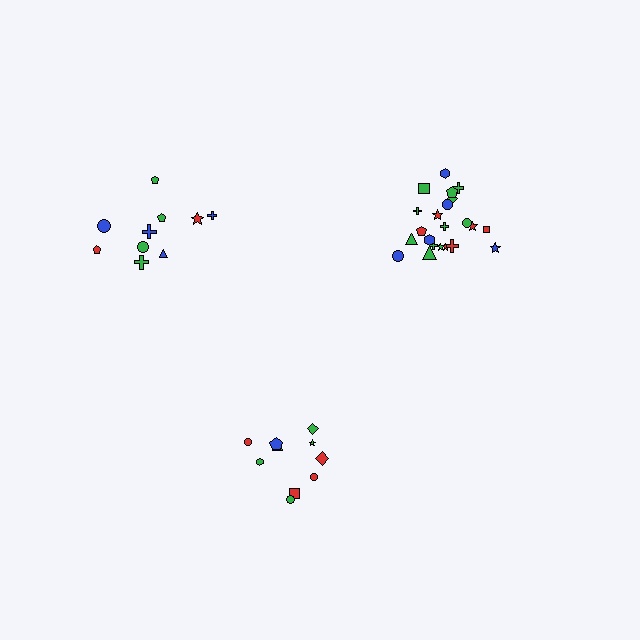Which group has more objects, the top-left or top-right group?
The top-right group.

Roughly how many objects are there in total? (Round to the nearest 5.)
Roughly 40 objects in total.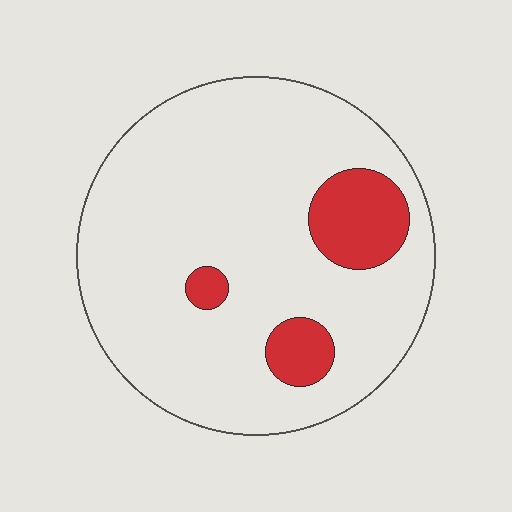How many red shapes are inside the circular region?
3.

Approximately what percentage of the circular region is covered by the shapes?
Approximately 15%.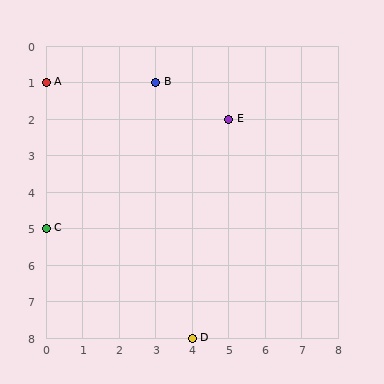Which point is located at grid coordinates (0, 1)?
Point A is at (0, 1).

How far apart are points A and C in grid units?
Points A and C are 4 rows apart.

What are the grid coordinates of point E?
Point E is at grid coordinates (5, 2).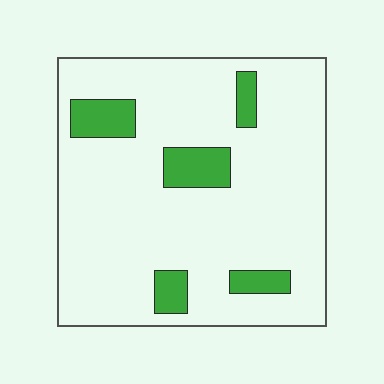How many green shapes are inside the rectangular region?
5.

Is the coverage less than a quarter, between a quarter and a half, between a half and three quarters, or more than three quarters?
Less than a quarter.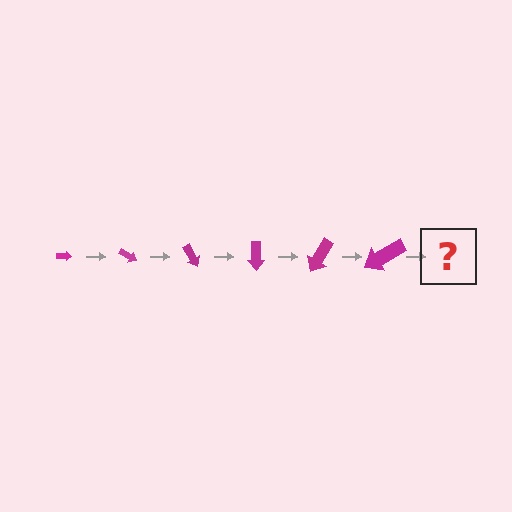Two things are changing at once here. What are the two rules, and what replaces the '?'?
The two rules are that the arrow grows larger each step and it rotates 30 degrees each step. The '?' should be an arrow, larger than the previous one and rotated 180 degrees from the start.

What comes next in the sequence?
The next element should be an arrow, larger than the previous one and rotated 180 degrees from the start.